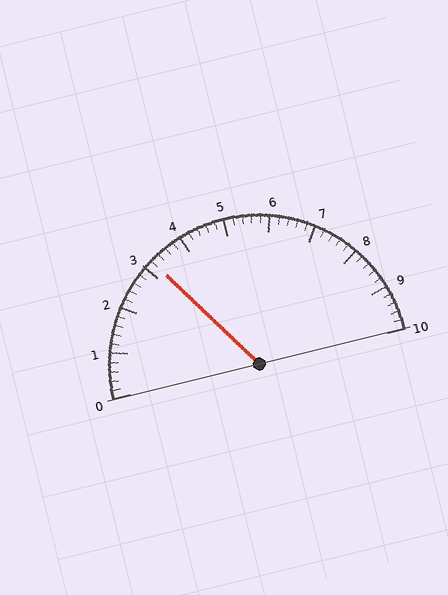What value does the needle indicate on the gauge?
The needle indicates approximately 3.2.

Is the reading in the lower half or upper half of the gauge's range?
The reading is in the lower half of the range (0 to 10).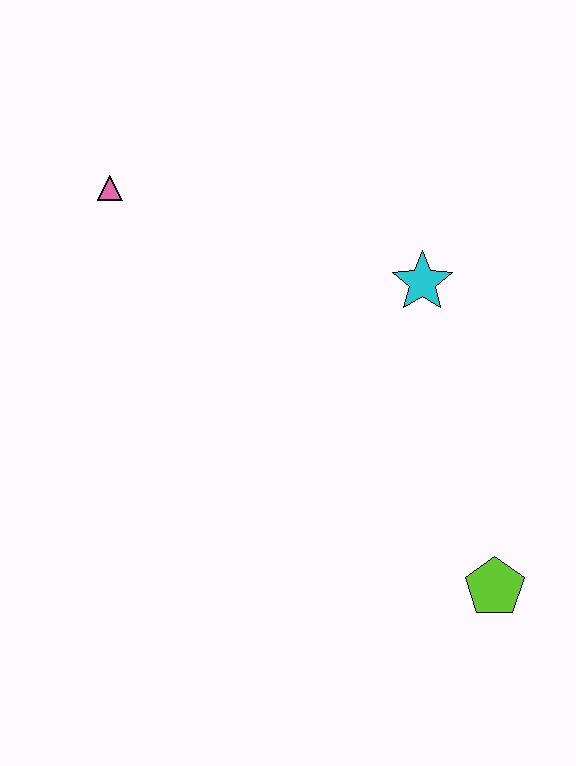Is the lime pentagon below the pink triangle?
Yes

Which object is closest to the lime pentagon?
The cyan star is closest to the lime pentagon.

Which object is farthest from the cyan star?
The pink triangle is farthest from the cyan star.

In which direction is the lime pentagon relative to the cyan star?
The lime pentagon is below the cyan star.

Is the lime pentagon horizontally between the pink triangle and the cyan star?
No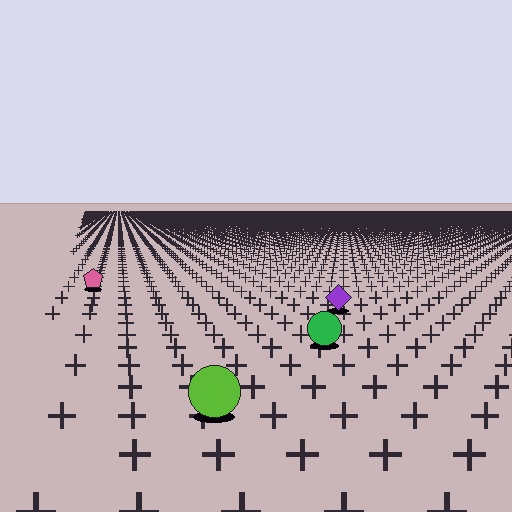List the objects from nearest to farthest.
From nearest to farthest: the lime circle, the green circle, the purple diamond, the pink pentagon.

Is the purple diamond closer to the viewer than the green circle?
No. The green circle is closer — you can tell from the texture gradient: the ground texture is coarser near it.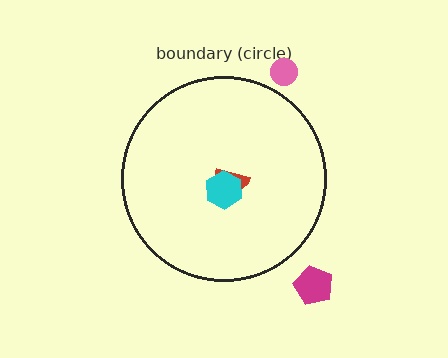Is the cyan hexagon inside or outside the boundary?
Inside.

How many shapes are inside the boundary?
2 inside, 2 outside.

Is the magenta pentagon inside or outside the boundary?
Outside.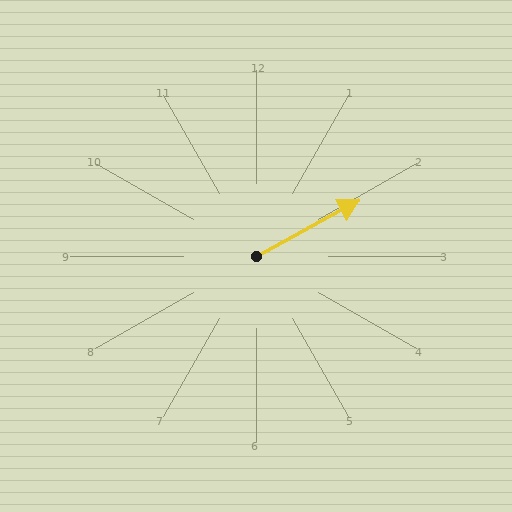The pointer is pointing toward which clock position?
Roughly 2 o'clock.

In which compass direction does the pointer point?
Northeast.